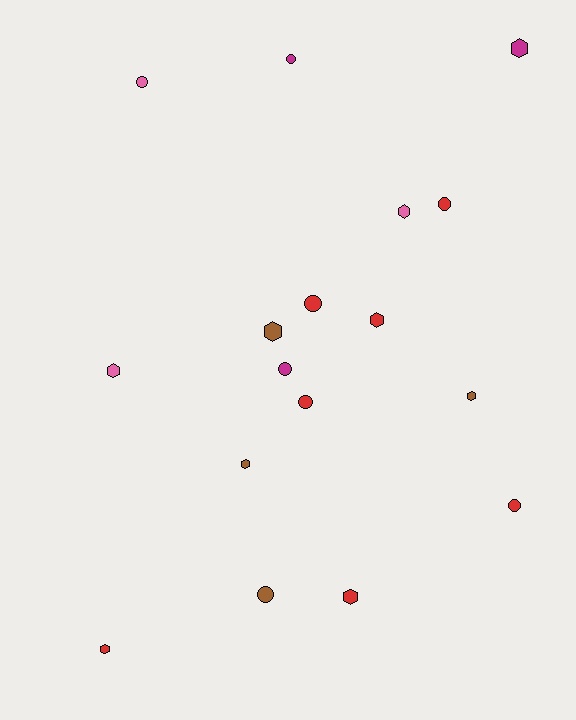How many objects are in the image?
There are 17 objects.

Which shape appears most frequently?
Hexagon, with 9 objects.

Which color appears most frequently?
Red, with 7 objects.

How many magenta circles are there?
There are 2 magenta circles.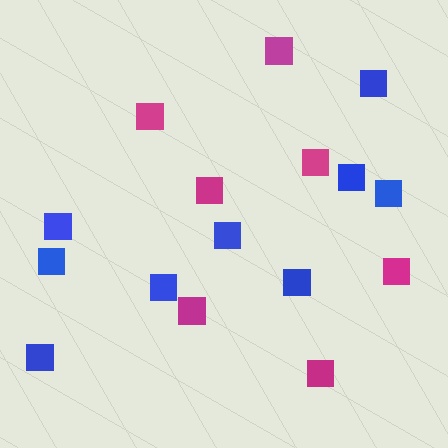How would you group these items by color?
There are 2 groups: one group of magenta squares (7) and one group of blue squares (9).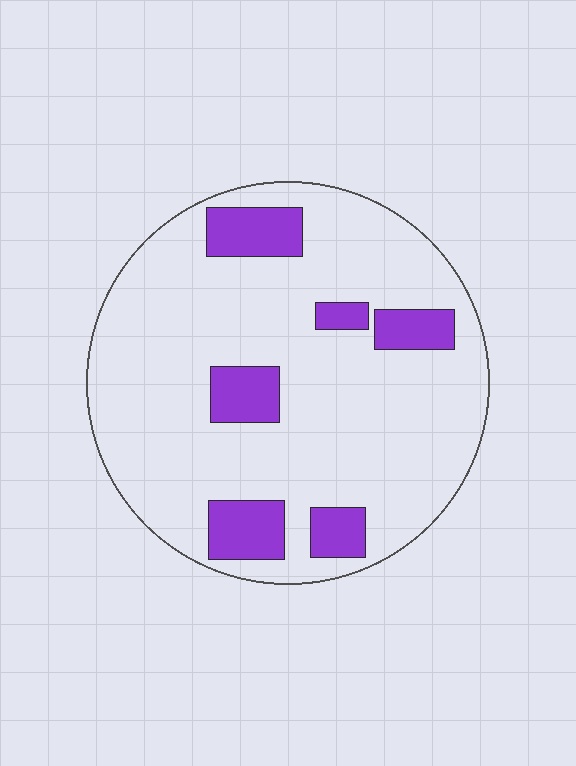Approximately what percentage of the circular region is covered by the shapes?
Approximately 15%.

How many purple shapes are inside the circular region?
6.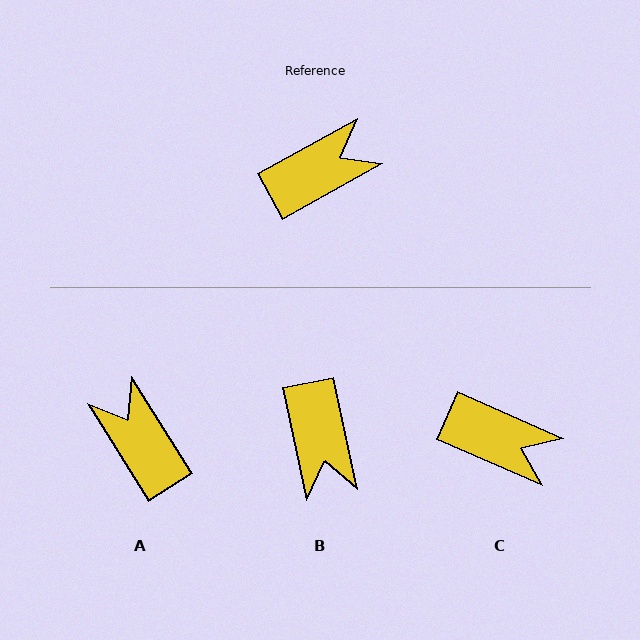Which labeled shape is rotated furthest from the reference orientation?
B, about 107 degrees away.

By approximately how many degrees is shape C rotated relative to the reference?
Approximately 53 degrees clockwise.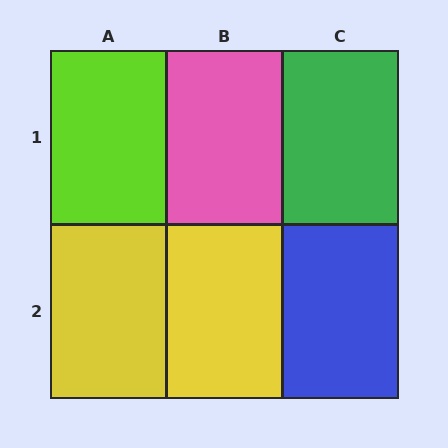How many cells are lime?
1 cell is lime.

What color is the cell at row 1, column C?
Green.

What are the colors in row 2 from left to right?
Yellow, yellow, blue.